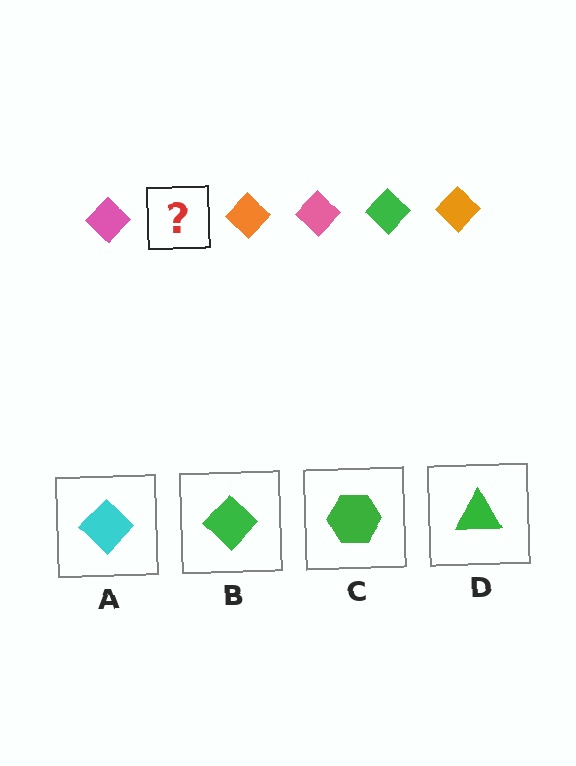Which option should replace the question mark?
Option B.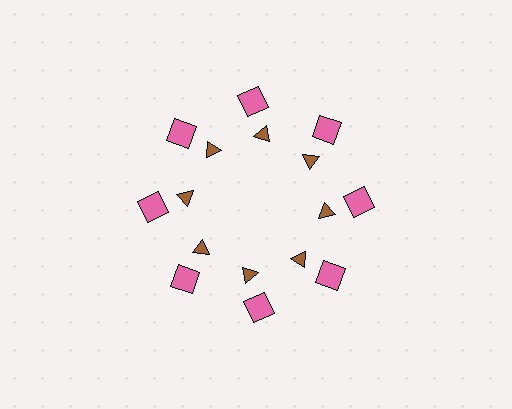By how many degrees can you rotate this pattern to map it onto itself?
The pattern maps onto itself every 45 degrees of rotation.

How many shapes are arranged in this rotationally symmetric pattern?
There are 16 shapes, arranged in 8 groups of 2.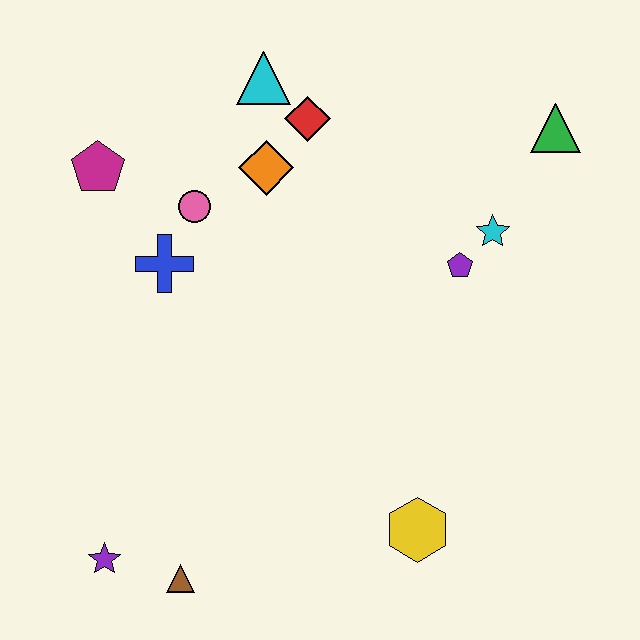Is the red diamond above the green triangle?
Yes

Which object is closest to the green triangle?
The cyan star is closest to the green triangle.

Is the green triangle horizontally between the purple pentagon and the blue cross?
No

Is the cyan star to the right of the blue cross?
Yes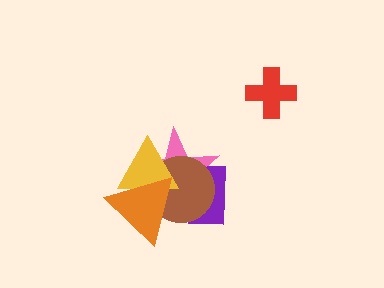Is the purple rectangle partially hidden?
Yes, it is partially covered by another shape.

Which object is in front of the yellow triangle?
The orange triangle is in front of the yellow triangle.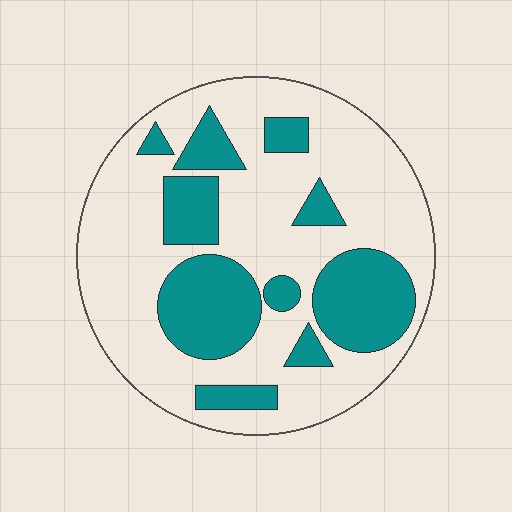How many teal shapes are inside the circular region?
10.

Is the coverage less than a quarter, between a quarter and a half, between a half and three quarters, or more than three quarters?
Between a quarter and a half.